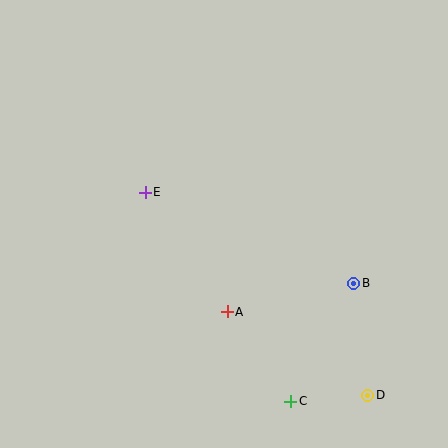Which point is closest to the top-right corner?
Point B is closest to the top-right corner.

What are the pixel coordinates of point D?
Point D is at (368, 395).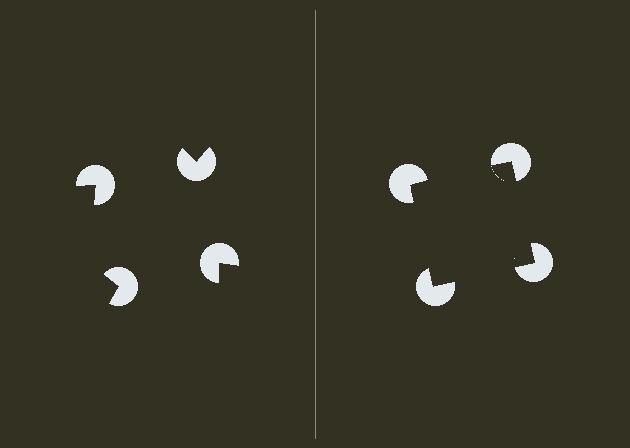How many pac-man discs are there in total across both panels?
8 — 4 on each side.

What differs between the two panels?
The pac-man discs are positioned identically on both sides; only the wedge orientations differ. On the right they align to a square; on the left they are misaligned.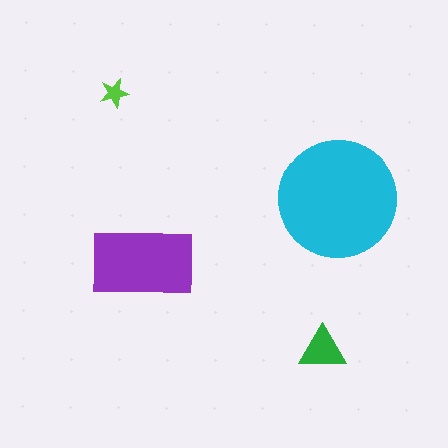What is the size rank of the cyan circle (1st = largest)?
1st.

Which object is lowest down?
The green triangle is bottommost.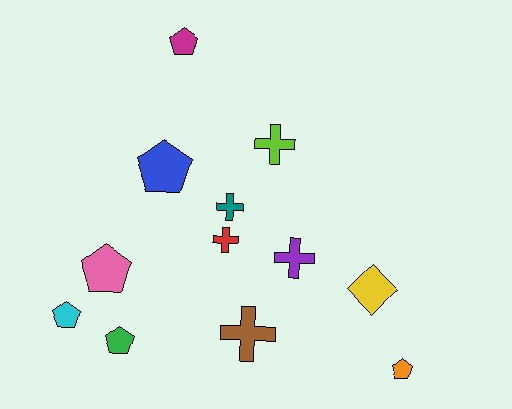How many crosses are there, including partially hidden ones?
There are 5 crosses.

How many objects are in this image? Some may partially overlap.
There are 12 objects.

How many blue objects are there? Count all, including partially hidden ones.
There is 1 blue object.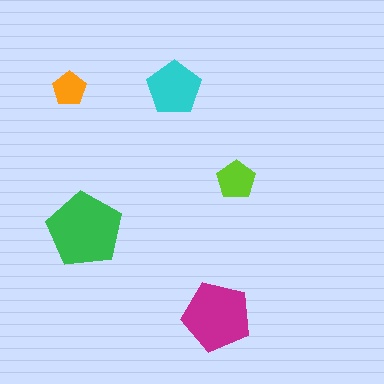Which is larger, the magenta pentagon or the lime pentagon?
The magenta one.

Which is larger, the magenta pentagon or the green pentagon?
The green one.